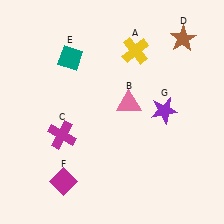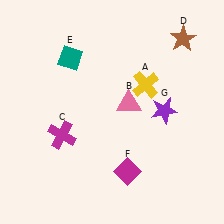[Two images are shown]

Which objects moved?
The objects that moved are: the yellow cross (A), the magenta diamond (F).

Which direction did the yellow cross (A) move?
The yellow cross (A) moved down.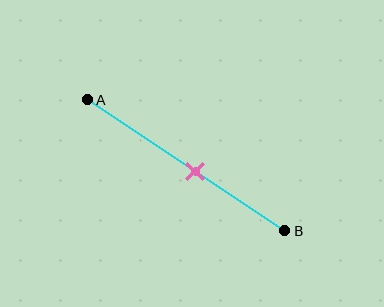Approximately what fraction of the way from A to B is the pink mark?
The pink mark is approximately 55% of the way from A to B.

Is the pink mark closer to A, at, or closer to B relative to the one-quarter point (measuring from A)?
The pink mark is closer to point B than the one-quarter point of segment AB.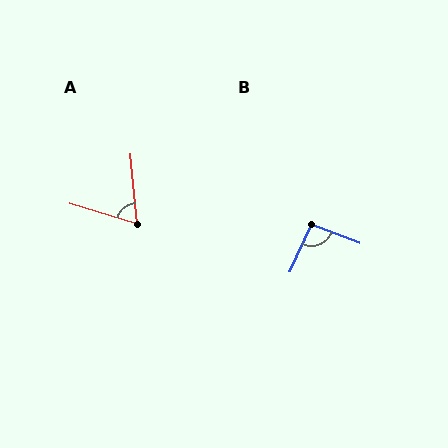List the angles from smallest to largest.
A (68°), B (93°).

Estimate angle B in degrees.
Approximately 93 degrees.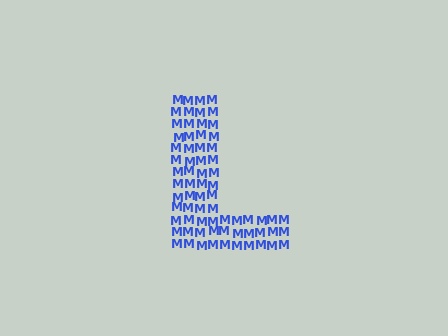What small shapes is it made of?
It is made of small letter M's.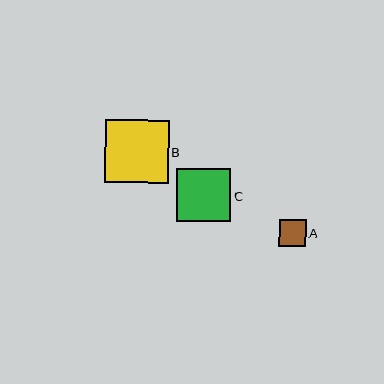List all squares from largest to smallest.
From largest to smallest: B, C, A.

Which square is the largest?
Square B is the largest with a size of approximately 63 pixels.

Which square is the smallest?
Square A is the smallest with a size of approximately 27 pixels.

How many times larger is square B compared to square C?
Square B is approximately 1.2 times the size of square C.